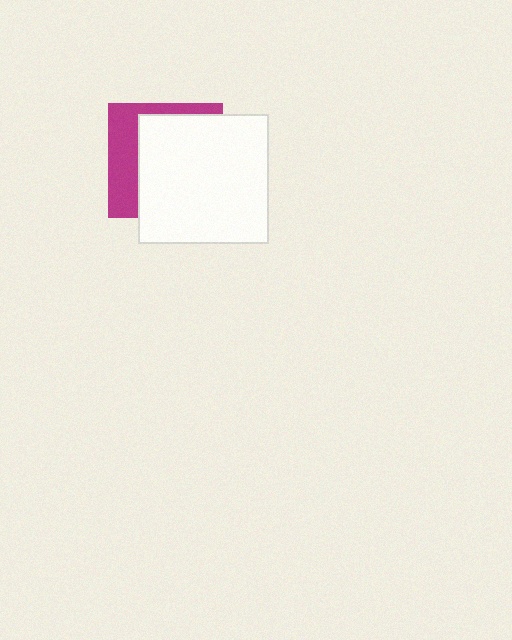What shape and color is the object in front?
The object in front is a white square.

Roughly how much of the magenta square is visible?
A small part of it is visible (roughly 32%).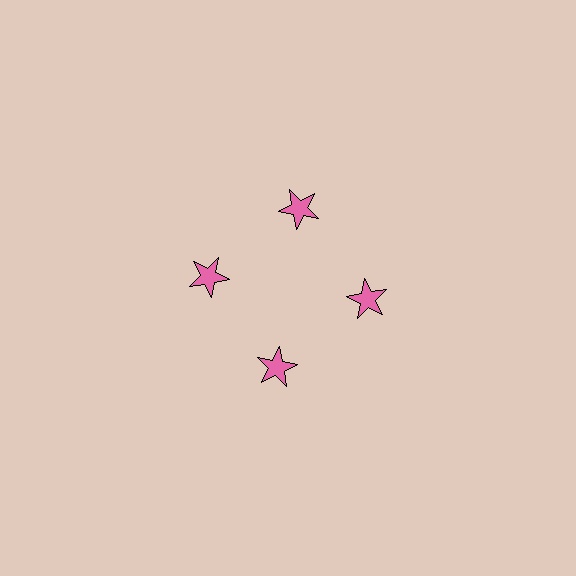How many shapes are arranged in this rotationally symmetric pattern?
There are 4 shapes, arranged in 4 groups of 1.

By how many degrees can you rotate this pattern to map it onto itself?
The pattern maps onto itself every 90 degrees of rotation.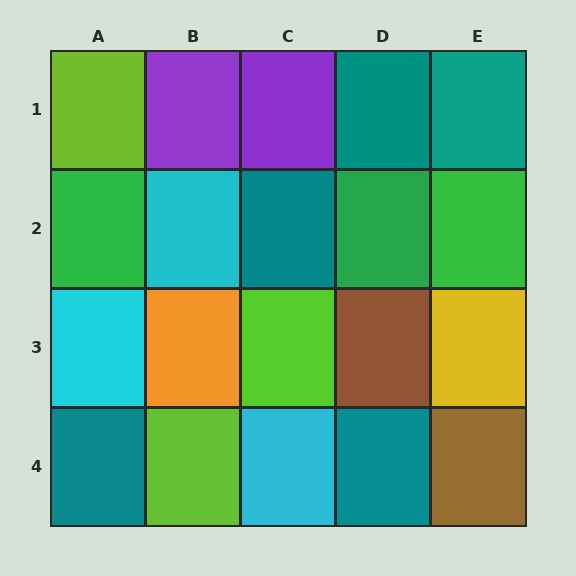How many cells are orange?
1 cell is orange.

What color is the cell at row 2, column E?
Green.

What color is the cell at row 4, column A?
Teal.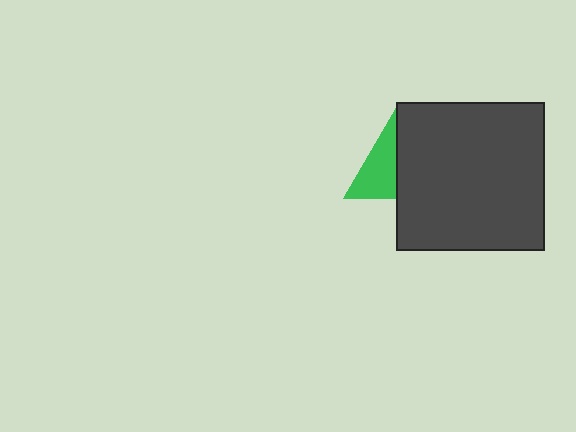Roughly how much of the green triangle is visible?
About half of it is visible (roughly 48%).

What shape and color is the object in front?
The object in front is a dark gray square.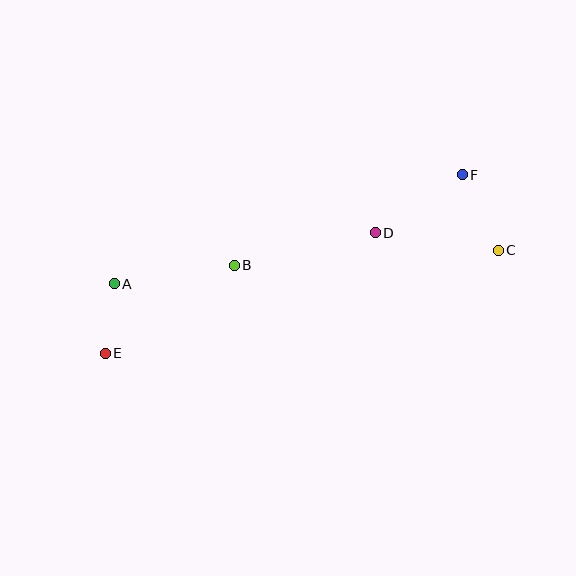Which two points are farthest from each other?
Points C and E are farthest from each other.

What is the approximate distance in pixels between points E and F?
The distance between E and F is approximately 399 pixels.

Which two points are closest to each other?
Points A and E are closest to each other.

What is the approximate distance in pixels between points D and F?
The distance between D and F is approximately 105 pixels.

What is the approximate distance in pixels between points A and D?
The distance between A and D is approximately 266 pixels.